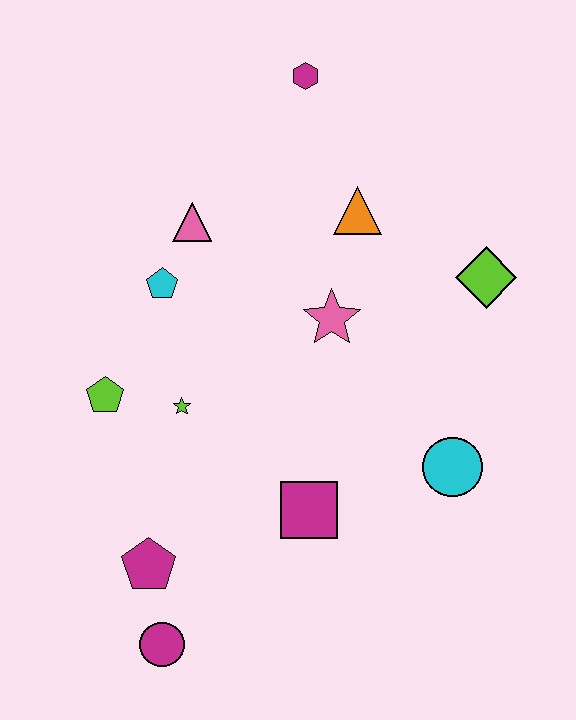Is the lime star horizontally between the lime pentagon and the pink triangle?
Yes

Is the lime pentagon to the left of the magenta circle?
Yes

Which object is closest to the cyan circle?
The magenta square is closest to the cyan circle.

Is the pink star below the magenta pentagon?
No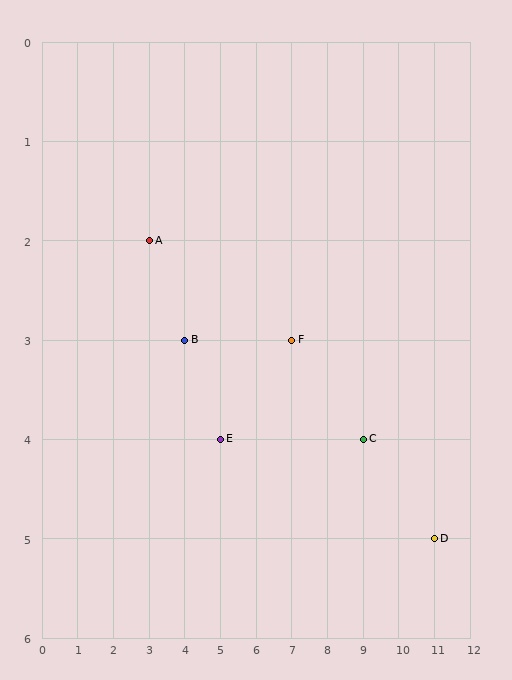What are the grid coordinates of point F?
Point F is at grid coordinates (7, 3).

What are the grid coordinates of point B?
Point B is at grid coordinates (4, 3).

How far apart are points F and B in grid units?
Points F and B are 3 columns apart.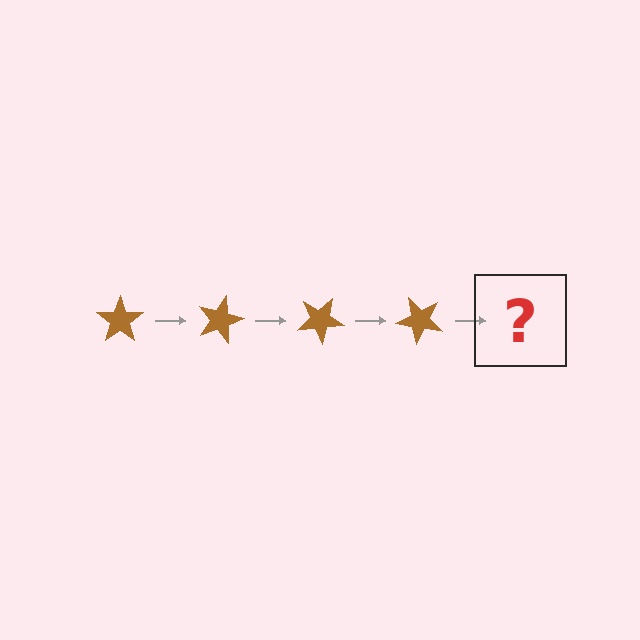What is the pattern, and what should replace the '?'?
The pattern is that the star rotates 15 degrees each step. The '?' should be a brown star rotated 60 degrees.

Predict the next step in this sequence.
The next step is a brown star rotated 60 degrees.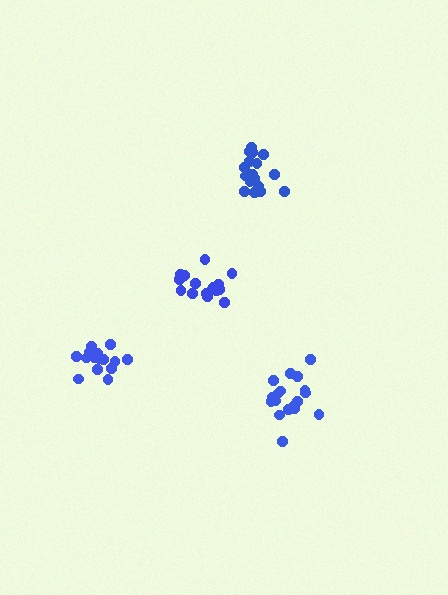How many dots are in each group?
Group 1: 16 dots, Group 2: 18 dots, Group 3: 15 dots, Group 4: 19 dots (68 total).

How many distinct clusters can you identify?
There are 4 distinct clusters.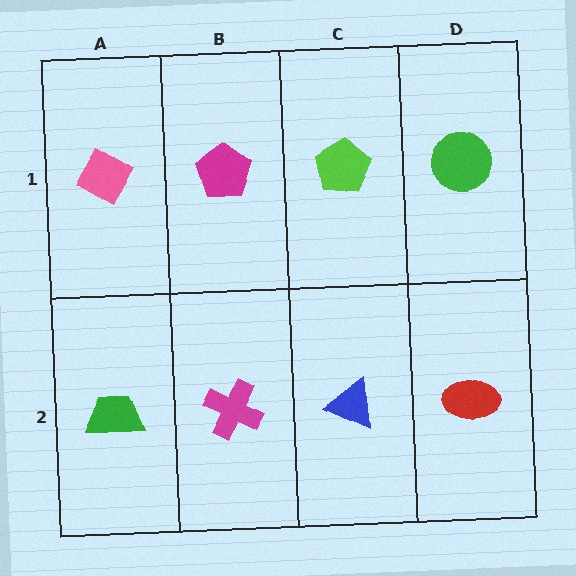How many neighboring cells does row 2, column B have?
3.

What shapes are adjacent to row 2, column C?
A lime pentagon (row 1, column C), a magenta cross (row 2, column B), a red ellipse (row 2, column D).